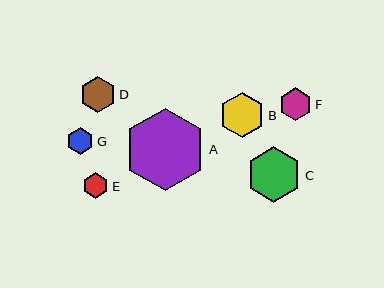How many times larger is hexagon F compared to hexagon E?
Hexagon F is approximately 1.3 times the size of hexagon E.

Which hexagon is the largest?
Hexagon A is the largest with a size of approximately 82 pixels.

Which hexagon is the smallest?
Hexagon E is the smallest with a size of approximately 26 pixels.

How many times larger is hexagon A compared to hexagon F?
Hexagon A is approximately 2.6 times the size of hexagon F.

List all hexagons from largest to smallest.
From largest to smallest: A, C, B, D, F, G, E.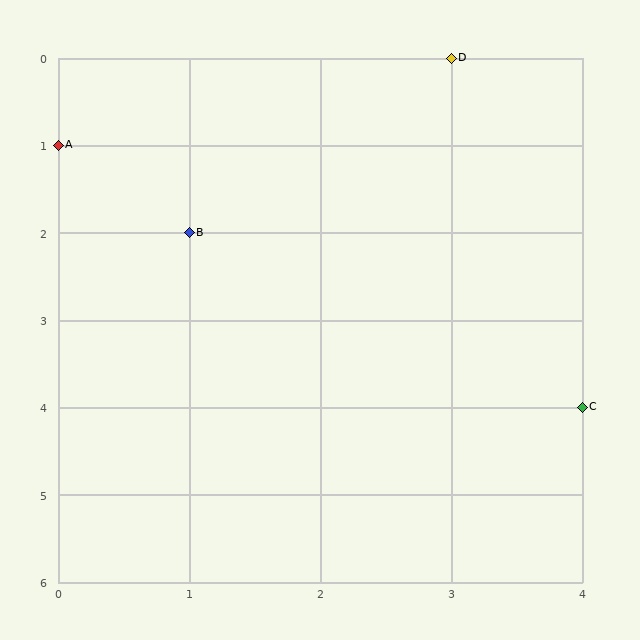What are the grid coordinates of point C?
Point C is at grid coordinates (4, 4).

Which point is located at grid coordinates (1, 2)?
Point B is at (1, 2).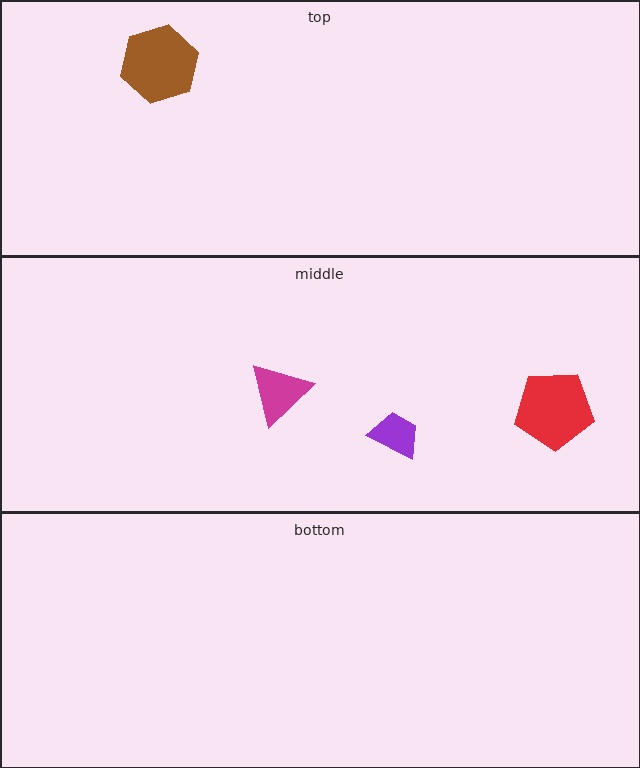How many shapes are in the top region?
1.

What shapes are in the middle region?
The magenta triangle, the purple trapezoid, the red pentagon.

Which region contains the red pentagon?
The middle region.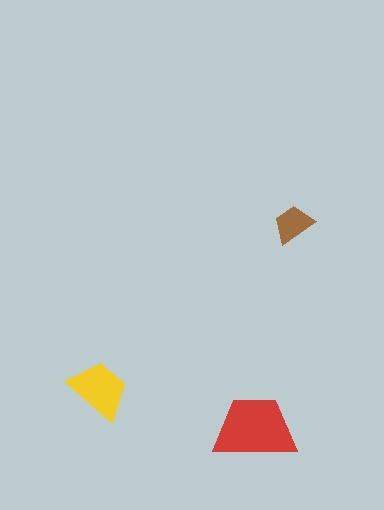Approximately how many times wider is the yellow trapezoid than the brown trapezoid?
About 1.5 times wider.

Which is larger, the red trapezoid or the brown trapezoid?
The red one.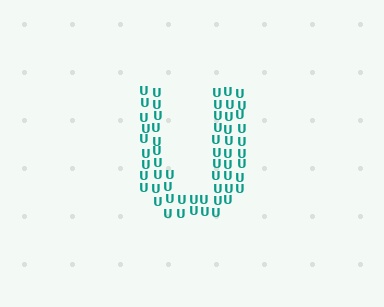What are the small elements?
The small elements are letter U's.